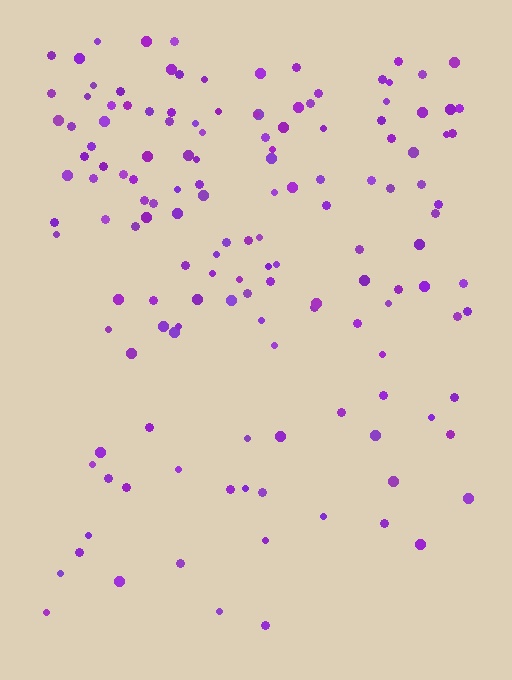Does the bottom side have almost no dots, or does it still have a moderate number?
Still a moderate number, just noticeably fewer than the top.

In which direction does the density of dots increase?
From bottom to top, with the top side densest.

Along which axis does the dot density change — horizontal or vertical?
Vertical.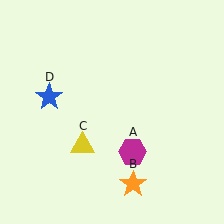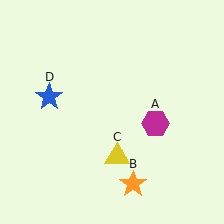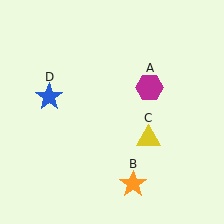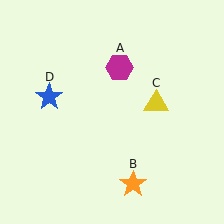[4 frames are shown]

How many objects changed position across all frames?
2 objects changed position: magenta hexagon (object A), yellow triangle (object C).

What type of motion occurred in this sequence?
The magenta hexagon (object A), yellow triangle (object C) rotated counterclockwise around the center of the scene.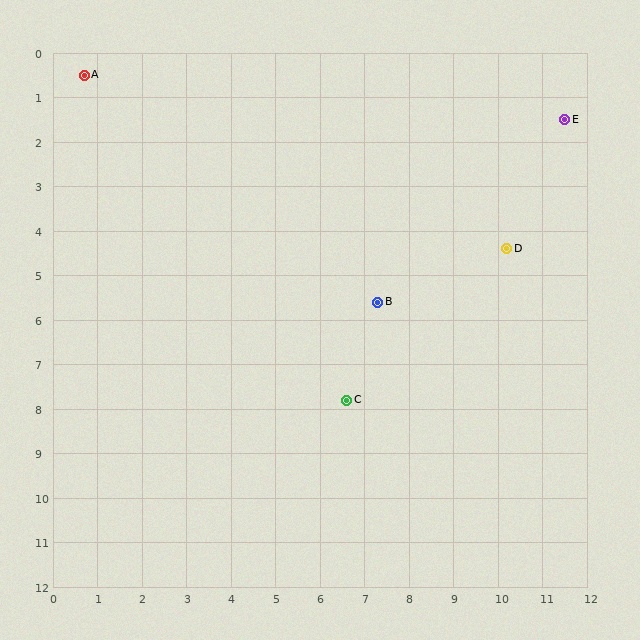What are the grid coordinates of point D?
Point D is at approximately (10.2, 4.4).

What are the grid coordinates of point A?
Point A is at approximately (0.7, 0.5).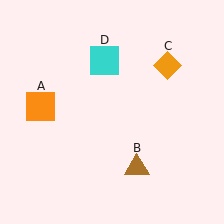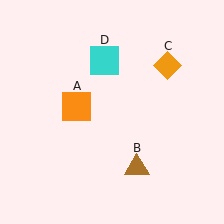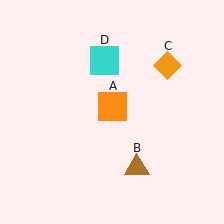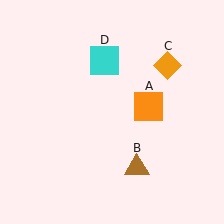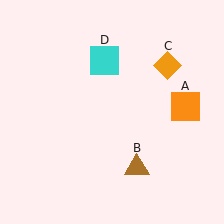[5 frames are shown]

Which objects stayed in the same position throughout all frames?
Brown triangle (object B) and orange diamond (object C) and cyan square (object D) remained stationary.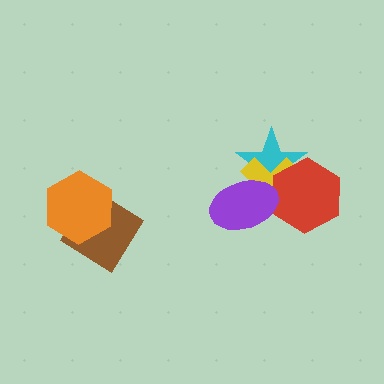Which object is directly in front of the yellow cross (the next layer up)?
The red hexagon is directly in front of the yellow cross.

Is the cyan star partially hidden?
Yes, it is partially covered by another shape.